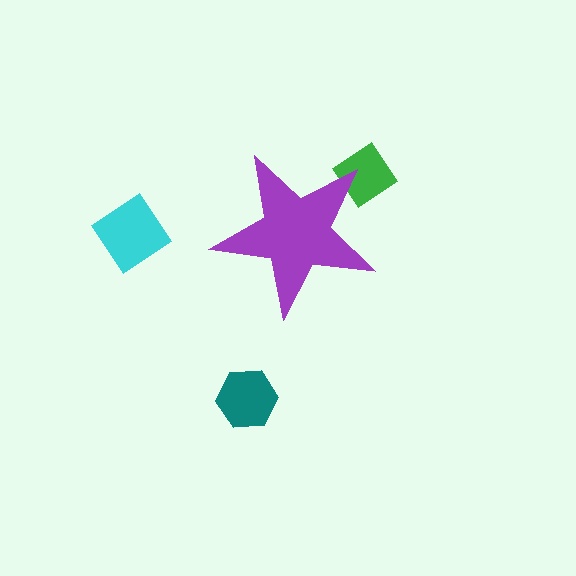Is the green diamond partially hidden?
Yes, the green diamond is partially hidden behind the purple star.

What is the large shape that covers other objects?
A purple star.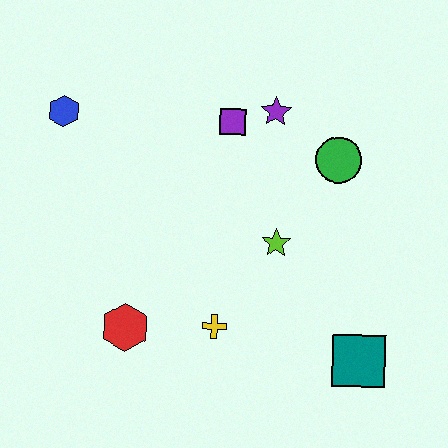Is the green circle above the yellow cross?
Yes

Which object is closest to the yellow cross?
The red hexagon is closest to the yellow cross.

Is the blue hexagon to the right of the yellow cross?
No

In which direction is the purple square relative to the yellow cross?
The purple square is above the yellow cross.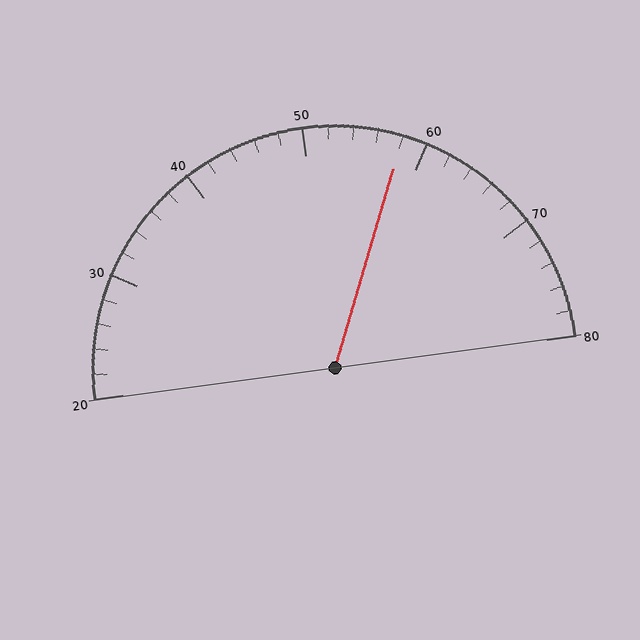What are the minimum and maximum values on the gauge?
The gauge ranges from 20 to 80.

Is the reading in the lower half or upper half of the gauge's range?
The reading is in the upper half of the range (20 to 80).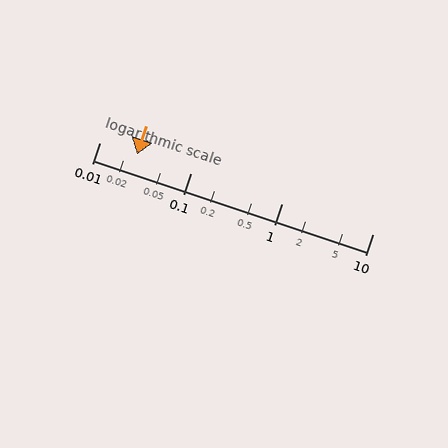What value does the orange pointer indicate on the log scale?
The pointer indicates approximately 0.026.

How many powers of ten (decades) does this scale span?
The scale spans 3 decades, from 0.01 to 10.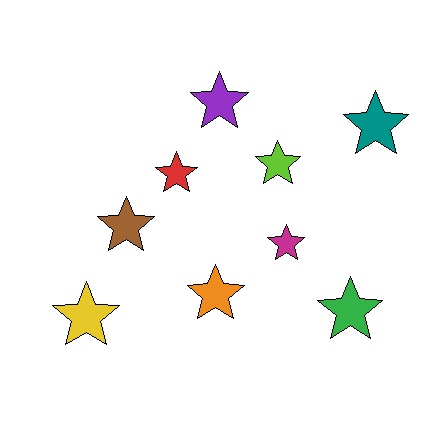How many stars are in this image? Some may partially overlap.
There are 9 stars.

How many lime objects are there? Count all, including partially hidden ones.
There is 1 lime object.